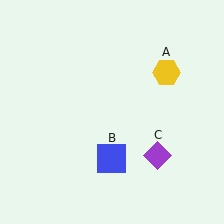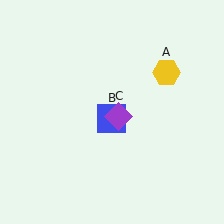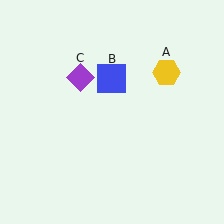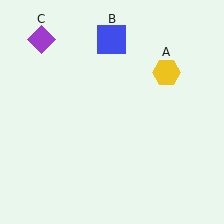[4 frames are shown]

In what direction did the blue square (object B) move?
The blue square (object B) moved up.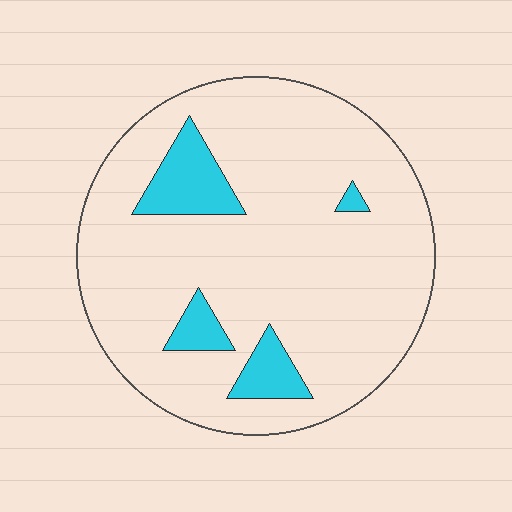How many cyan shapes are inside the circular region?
4.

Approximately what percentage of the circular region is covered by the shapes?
Approximately 10%.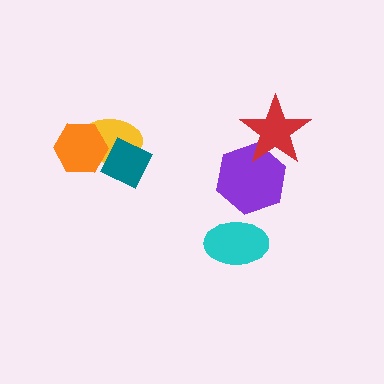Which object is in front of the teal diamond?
The orange hexagon is in front of the teal diamond.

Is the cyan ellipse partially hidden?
No, no other shape covers it.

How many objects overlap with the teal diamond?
2 objects overlap with the teal diamond.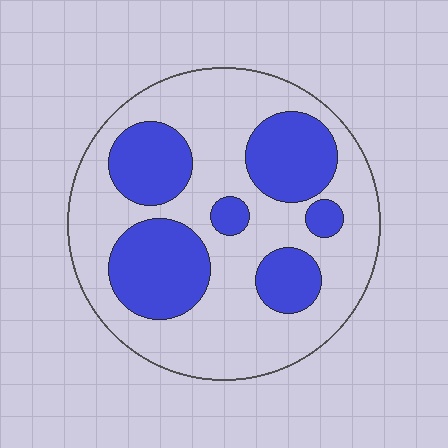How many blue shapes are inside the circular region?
6.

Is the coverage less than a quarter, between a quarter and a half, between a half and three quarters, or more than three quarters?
Between a quarter and a half.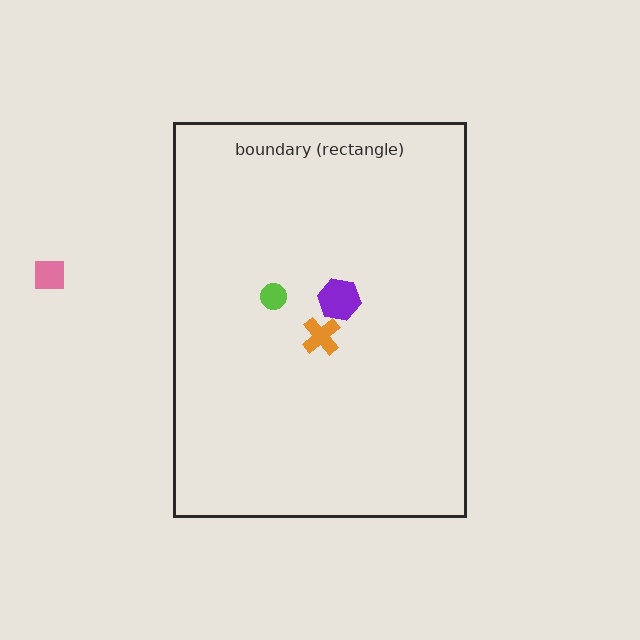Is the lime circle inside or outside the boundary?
Inside.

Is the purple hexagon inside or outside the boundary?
Inside.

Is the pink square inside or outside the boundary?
Outside.